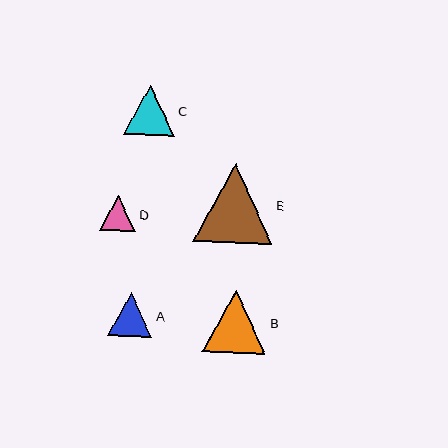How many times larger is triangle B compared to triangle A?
Triangle B is approximately 1.4 times the size of triangle A.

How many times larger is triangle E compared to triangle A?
Triangle E is approximately 1.8 times the size of triangle A.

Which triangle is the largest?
Triangle E is the largest with a size of approximately 79 pixels.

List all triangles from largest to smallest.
From largest to smallest: E, B, C, A, D.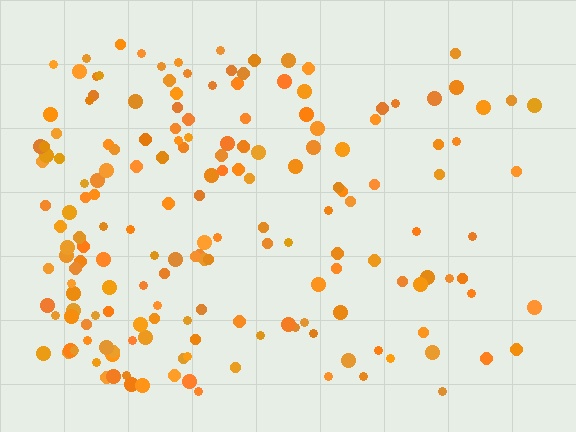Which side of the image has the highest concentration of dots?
The left.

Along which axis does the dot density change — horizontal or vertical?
Horizontal.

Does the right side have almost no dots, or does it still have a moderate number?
Still a moderate number, just noticeably fewer than the left.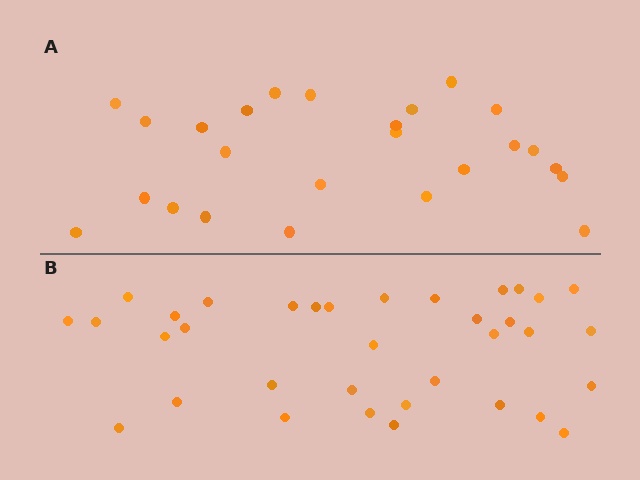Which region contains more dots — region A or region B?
Region B (the bottom region) has more dots.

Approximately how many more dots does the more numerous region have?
Region B has roughly 10 or so more dots than region A.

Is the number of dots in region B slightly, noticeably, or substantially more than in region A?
Region B has noticeably more, but not dramatically so. The ratio is roughly 1.4 to 1.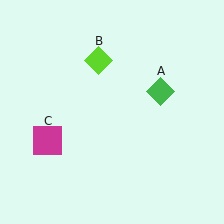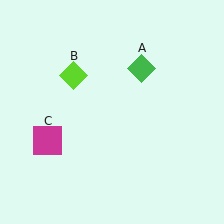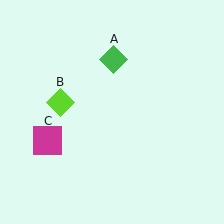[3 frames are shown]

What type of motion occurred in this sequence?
The green diamond (object A), lime diamond (object B) rotated counterclockwise around the center of the scene.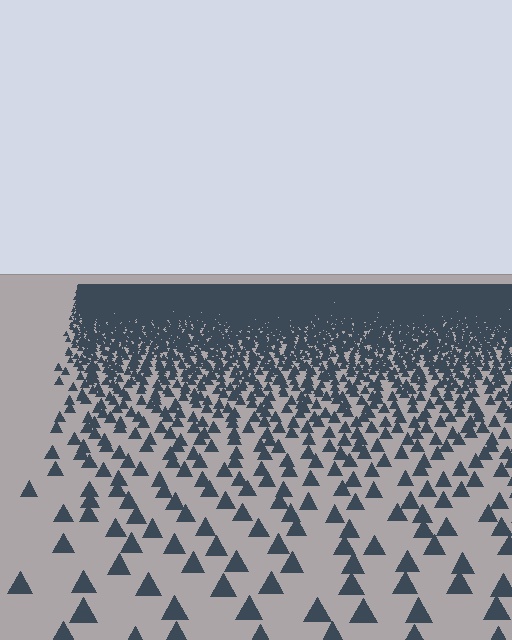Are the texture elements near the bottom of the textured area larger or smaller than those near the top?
Larger. Near the bottom, elements are closer to the viewer and appear at a bigger on-screen size.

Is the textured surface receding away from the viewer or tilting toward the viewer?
The surface is receding away from the viewer. Texture elements get smaller and denser toward the top.